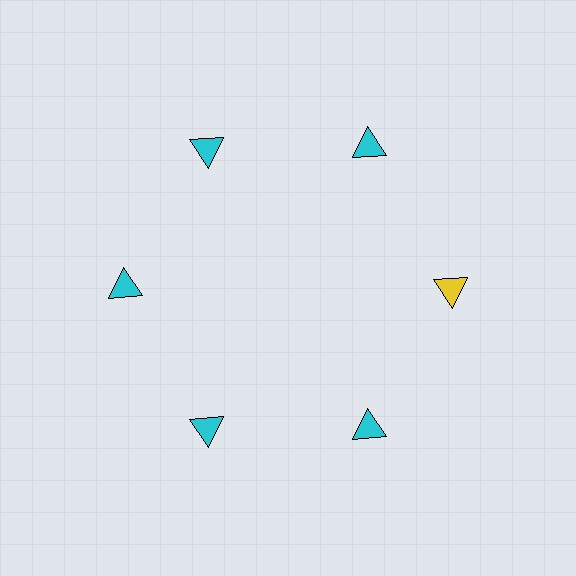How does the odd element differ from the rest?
It has a different color: yellow instead of cyan.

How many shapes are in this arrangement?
There are 6 shapes arranged in a ring pattern.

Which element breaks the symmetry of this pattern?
The yellow triangle at roughly the 3 o'clock position breaks the symmetry. All other shapes are cyan triangles.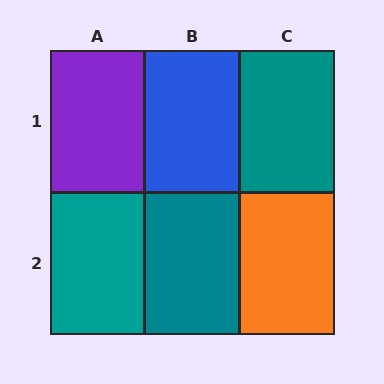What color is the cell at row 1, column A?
Purple.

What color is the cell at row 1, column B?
Blue.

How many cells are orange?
1 cell is orange.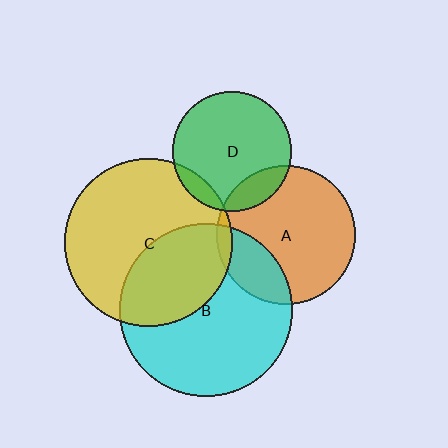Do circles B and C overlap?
Yes.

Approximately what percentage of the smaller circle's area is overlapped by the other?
Approximately 40%.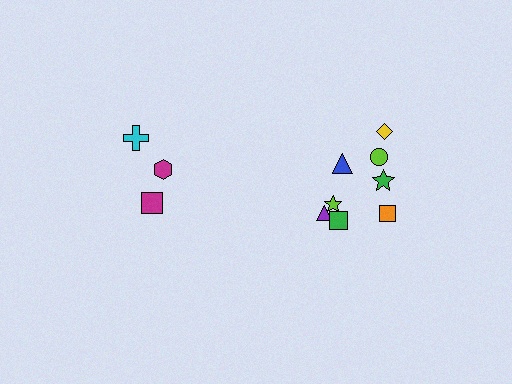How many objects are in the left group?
There are 3 objects.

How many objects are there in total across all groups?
There are 11 objects.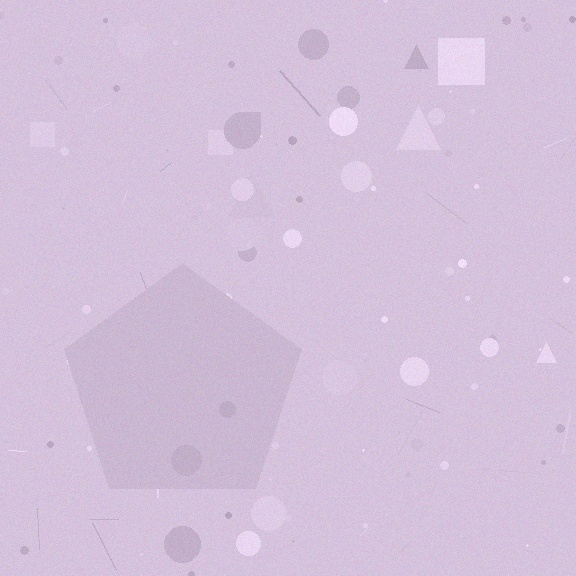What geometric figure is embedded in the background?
A pentagon is embedded in the background.